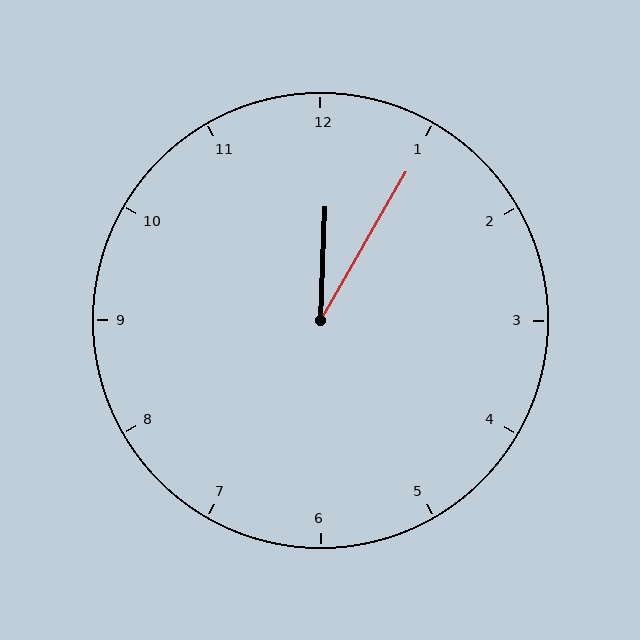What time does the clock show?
12:05.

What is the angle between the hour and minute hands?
Approximately 28 degrees.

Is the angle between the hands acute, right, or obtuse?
It is acute.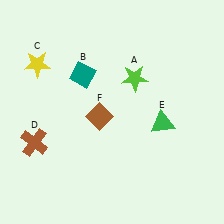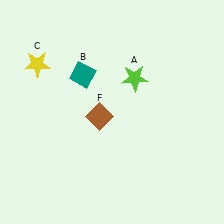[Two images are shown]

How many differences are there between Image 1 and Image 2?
There are 2 differences between the two images.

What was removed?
The green triangle (E), the brown cross (D) were removed in Image 2.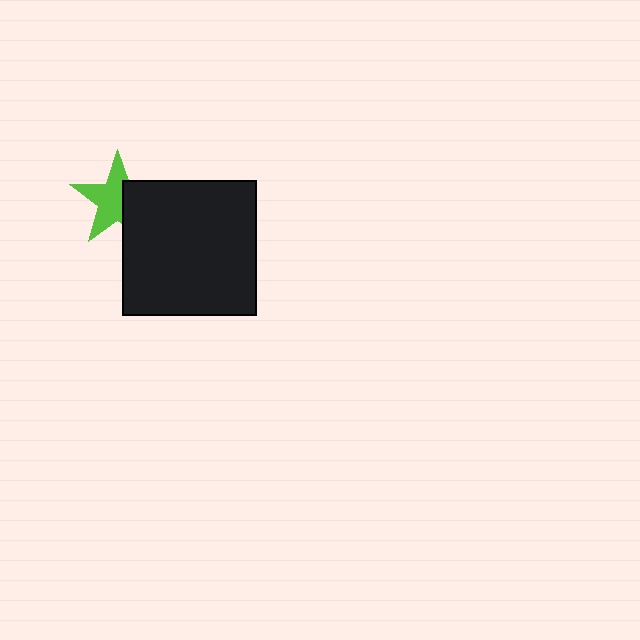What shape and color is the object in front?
The object in front is a black square.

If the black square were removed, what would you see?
You would see the complete lime star.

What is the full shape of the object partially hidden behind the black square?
The partially hidden object is a lime star.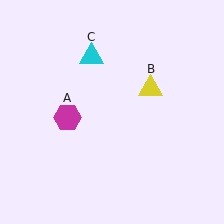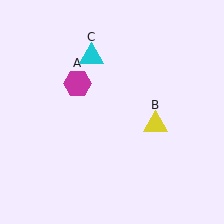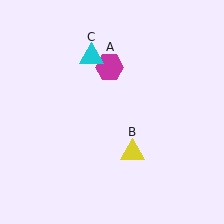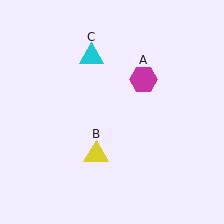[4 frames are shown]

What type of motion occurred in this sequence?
The magenta hexagon (object A), yellow triangle (object B) rotated clockwise around the center of the scene.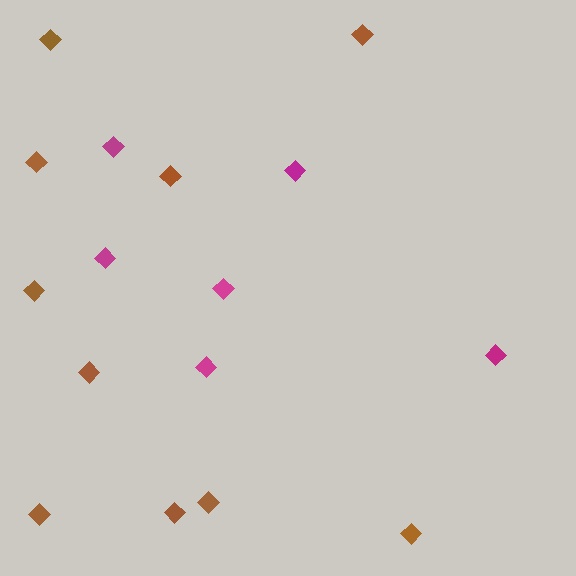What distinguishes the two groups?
There are 2 groups: one group of magenta diamonds (6) and one group of brown diamonds (10).